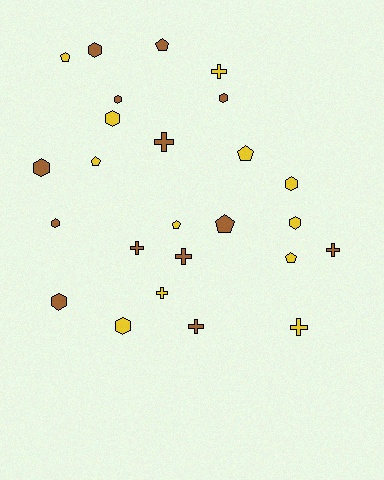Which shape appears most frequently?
Hexagon, with 10 objects.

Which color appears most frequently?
Brown, with 13 objects.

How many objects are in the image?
There are 25 objects.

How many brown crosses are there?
There are 5 brown crosses.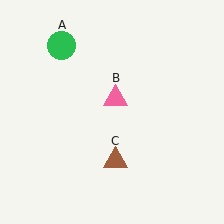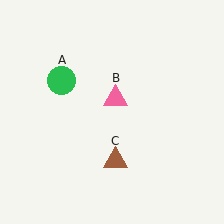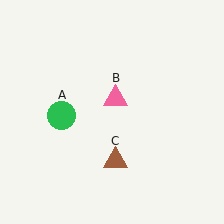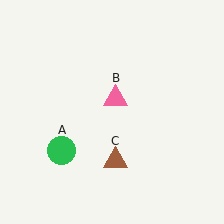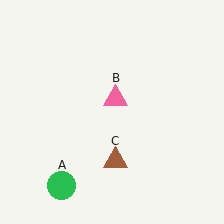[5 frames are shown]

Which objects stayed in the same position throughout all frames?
Pink triangle (object B) and brown triangle (object C) remained stationary.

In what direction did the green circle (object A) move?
The green circle (object A) moved down.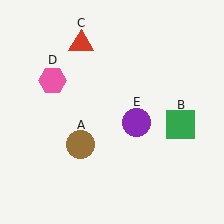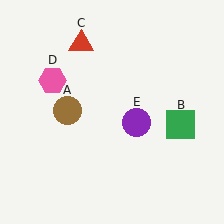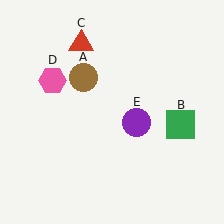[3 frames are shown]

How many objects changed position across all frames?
1 object changed position: brown circle (object A).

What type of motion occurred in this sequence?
The brown circle (object A) rotated clockwise around the center of the scene.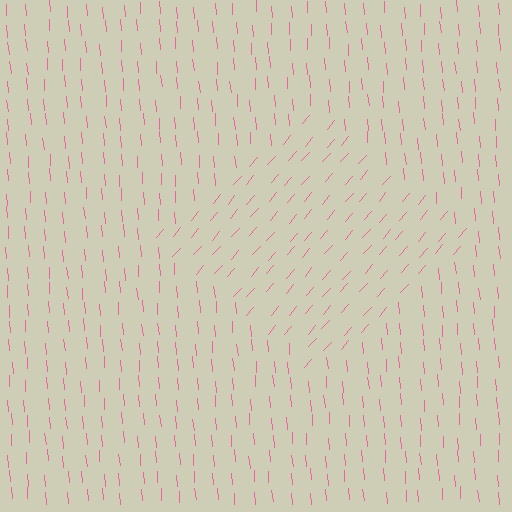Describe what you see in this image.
The image is filled with small pink line segments. A diamond region in the image has lines oriented differently from the surrounding lines, creating a visible texture boundary.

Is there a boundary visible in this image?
Yes, there is a texture boundary formed by a change in line orientation.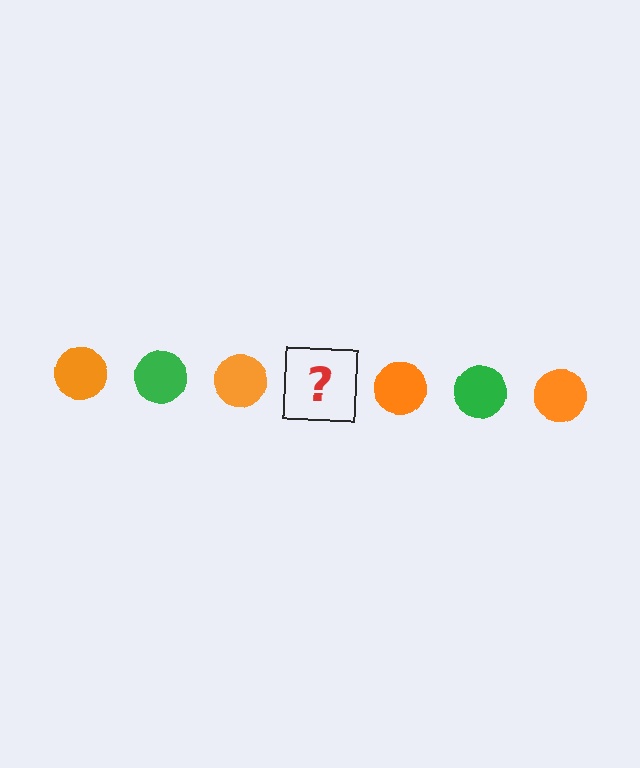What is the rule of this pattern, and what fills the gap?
The rule is that the pattern cycles through orange, green circles. The gap should be filled with a green circle.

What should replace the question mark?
The question mark should be replaced with a green circle.